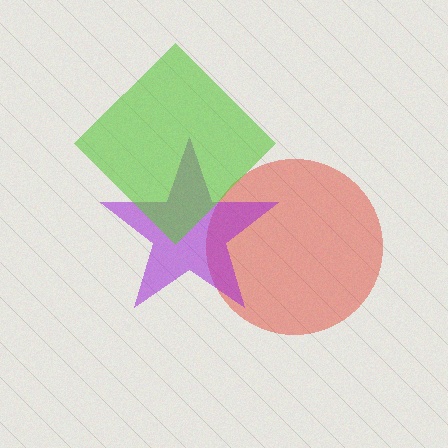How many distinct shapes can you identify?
There are 3 distinct shapes: a red circle, a purple star, a lime diamond.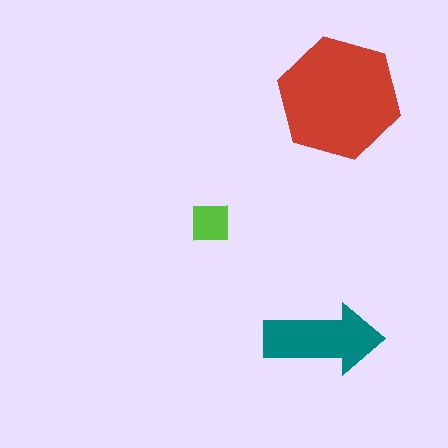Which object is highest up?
The red hexagon is topmost.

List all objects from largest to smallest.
The red hexagon, the teal arrow, the lime square.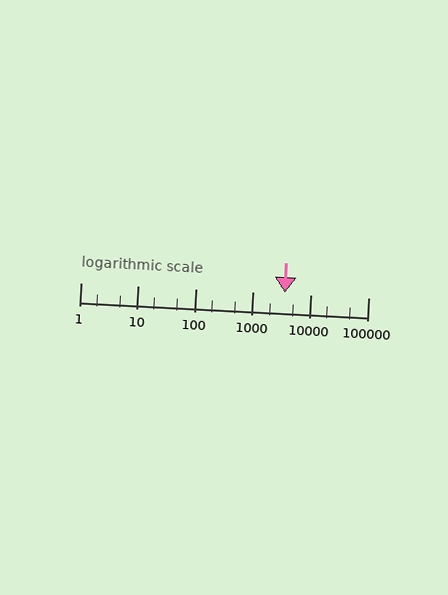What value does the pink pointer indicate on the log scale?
The pointer indicates approximately 3600.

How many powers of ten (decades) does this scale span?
The scale spans 5 decades, from 1 to 100000.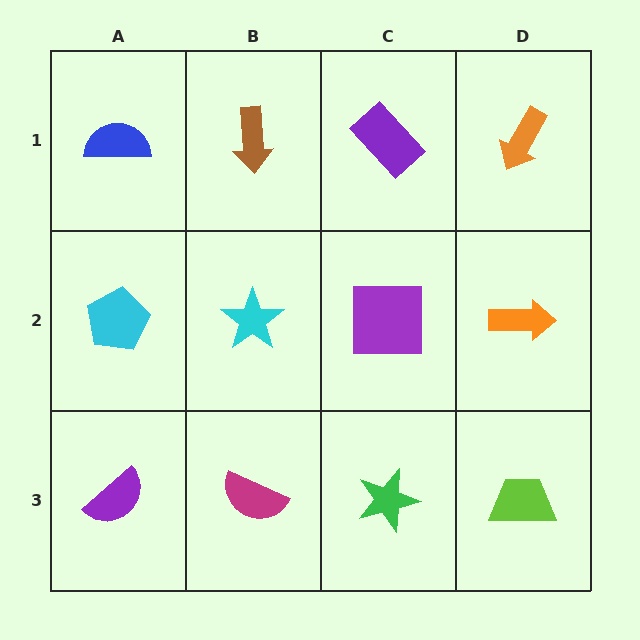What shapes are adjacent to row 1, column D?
An orange arrow (row 2, column D), a purple rectangle (row 1, column C).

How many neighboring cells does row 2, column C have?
4.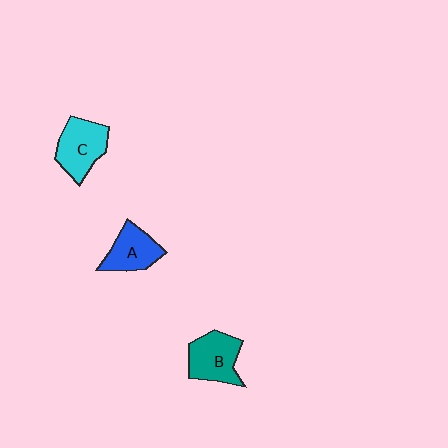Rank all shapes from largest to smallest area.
From largest to smallest: C (cyan), B (teal), A (blue).